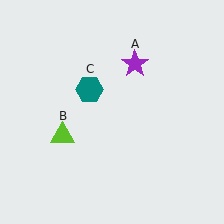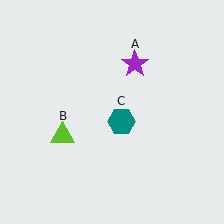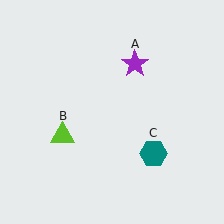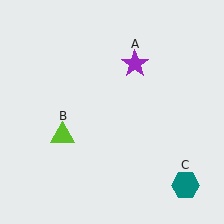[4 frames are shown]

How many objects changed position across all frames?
1 object changed position: teal hexagon (object C).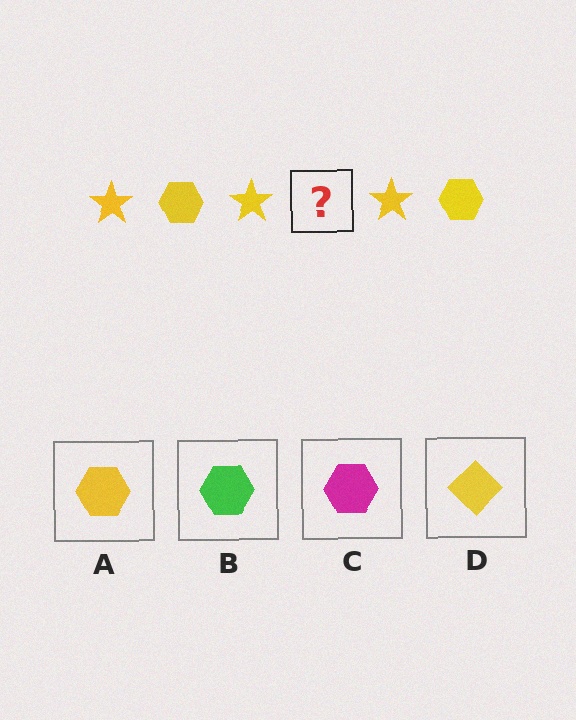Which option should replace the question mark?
Option A.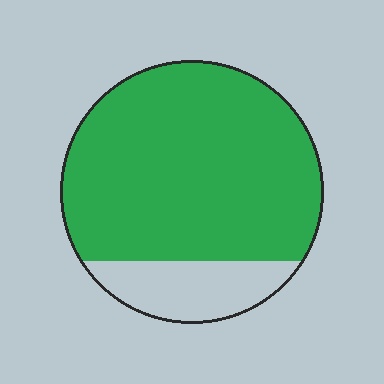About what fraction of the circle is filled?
About five sixths (5/6).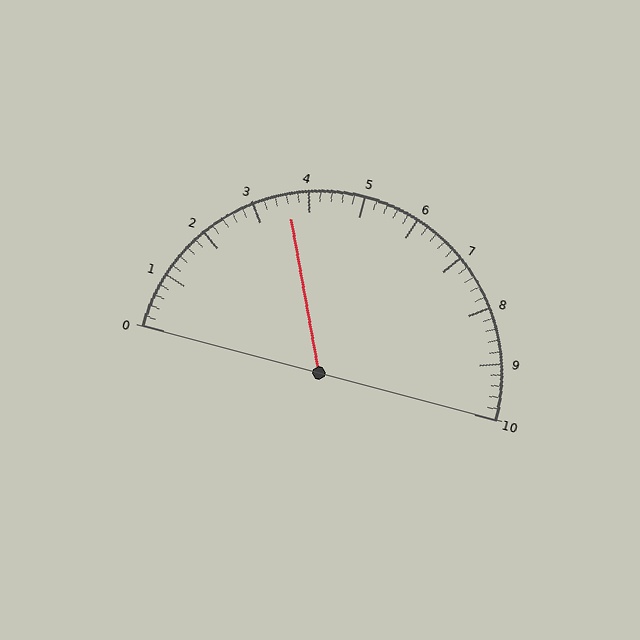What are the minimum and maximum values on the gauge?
The gauge ranges from 0 to 10.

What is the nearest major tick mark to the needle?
The nearest major tick mark is 4.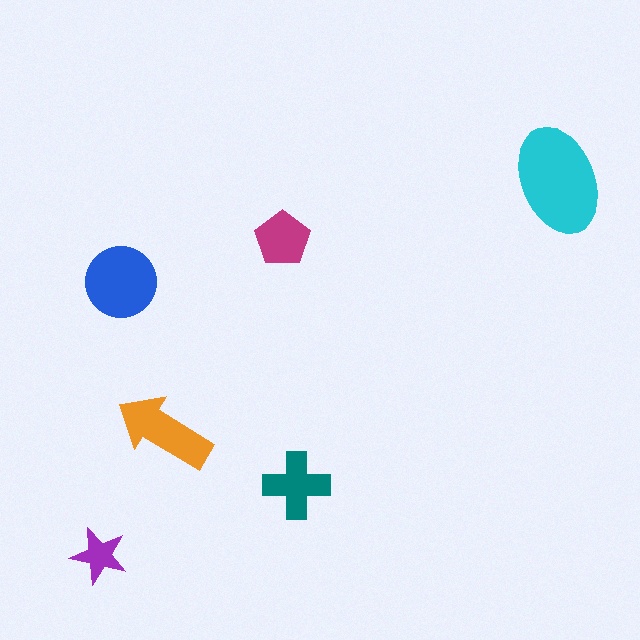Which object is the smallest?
The purple star.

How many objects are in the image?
There are 6 objects in the image.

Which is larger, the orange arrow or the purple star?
The orange arrow.